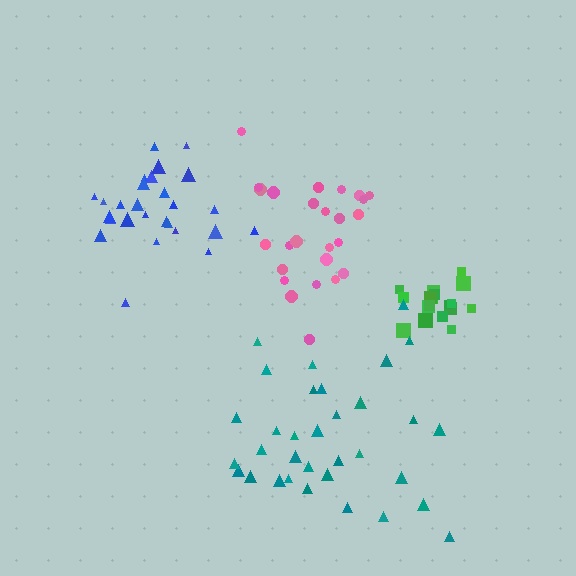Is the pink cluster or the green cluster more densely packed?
Green.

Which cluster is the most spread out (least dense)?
Teal.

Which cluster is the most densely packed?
Green.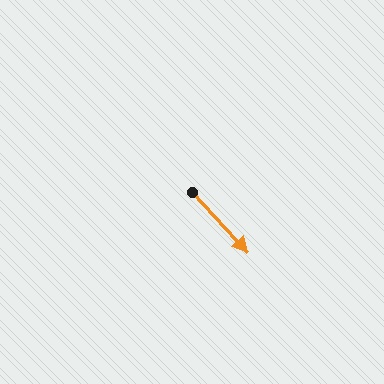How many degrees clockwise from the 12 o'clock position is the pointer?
Approximately 137 degrees.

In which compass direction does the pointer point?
Southeast.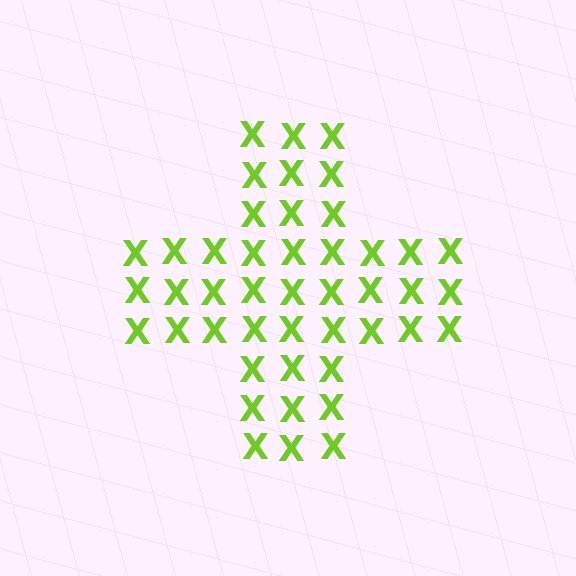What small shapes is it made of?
It is made of small letter X's.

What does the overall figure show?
The overall figure shows a cross.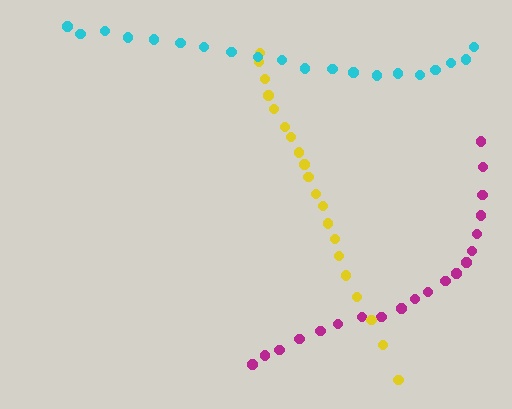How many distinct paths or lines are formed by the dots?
There are 3 distinct paths.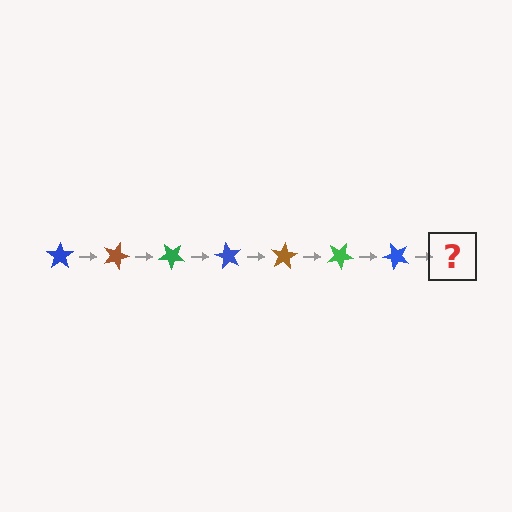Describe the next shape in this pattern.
It should be a brown star, rotated 140 degrees from the start.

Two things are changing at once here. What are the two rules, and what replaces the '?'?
The two rules are that it rotates 20 degrees each step and the color cycles through blue, brown, and green. The '?' should be a brown star, rotated 140 degrees from the start.